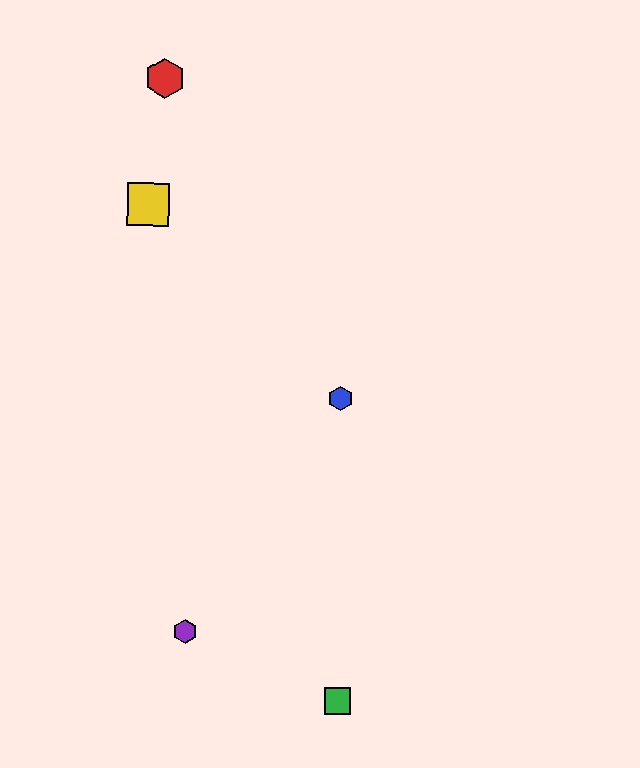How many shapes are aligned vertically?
2 shapes (the blue hexagon, the green square) are aligned vertically.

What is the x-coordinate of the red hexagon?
The red hexagon is at x≈165.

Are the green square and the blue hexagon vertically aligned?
Yes, both are at x≈338.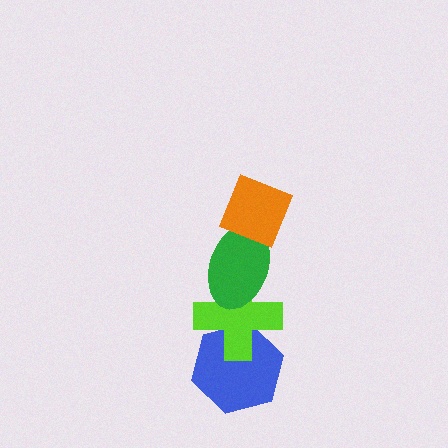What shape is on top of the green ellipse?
The orange diamond is on top of the green ellipse.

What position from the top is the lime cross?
The lime cross is 3rd from the top.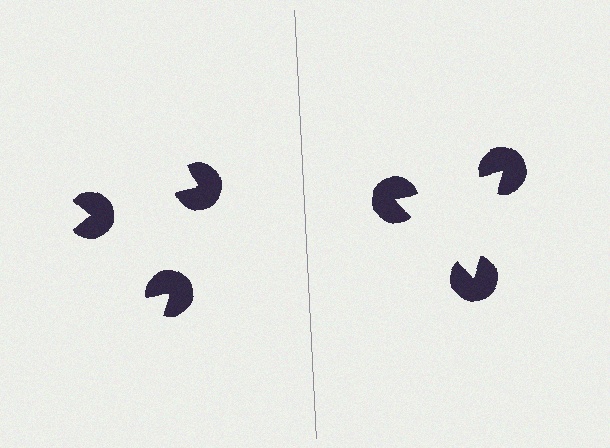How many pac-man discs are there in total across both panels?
6 — 3 on each side.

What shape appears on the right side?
An illusory triangle.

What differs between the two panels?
The pac-man discs are positioned identically on both sides; only the wedge orientations differ. On the right they align to a triangle; on the left they are misaligned.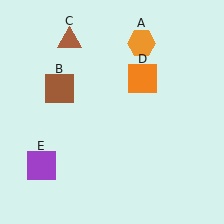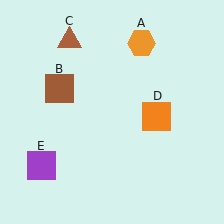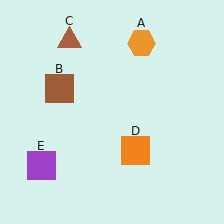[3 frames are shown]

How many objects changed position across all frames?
1 object changed position: orange square (object D).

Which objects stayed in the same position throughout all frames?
Orange hexagon (object A) and brown square (object B) and brown triangle (object C) and purple square (object E) remained stationary.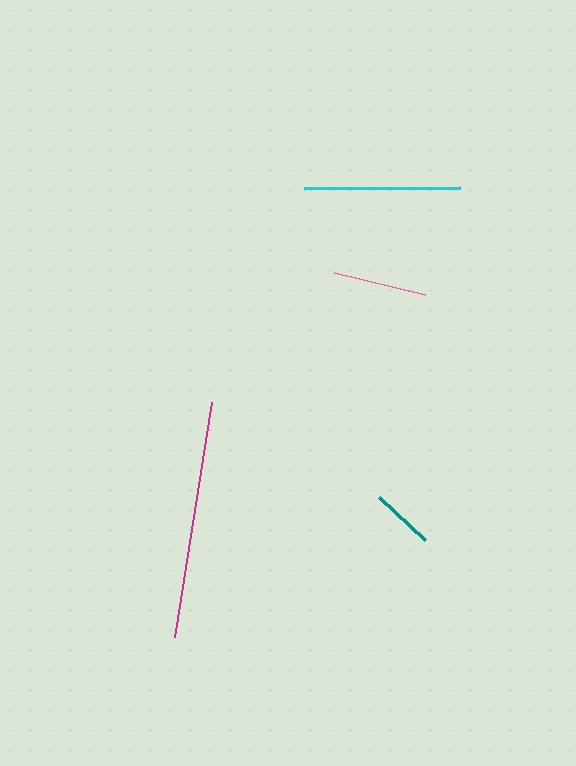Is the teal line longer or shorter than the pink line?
The pink line is longer than the teal line.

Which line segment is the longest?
The magenta line is the longest at approximately 239 pixels.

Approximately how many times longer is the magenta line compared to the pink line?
The magenta line is approximately 2.6 times the length of the pink line.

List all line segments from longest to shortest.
From longest to shortest: magenta, cyan, pink, teal.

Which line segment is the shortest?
The teal line is the shortest at approximately 64 pixels.